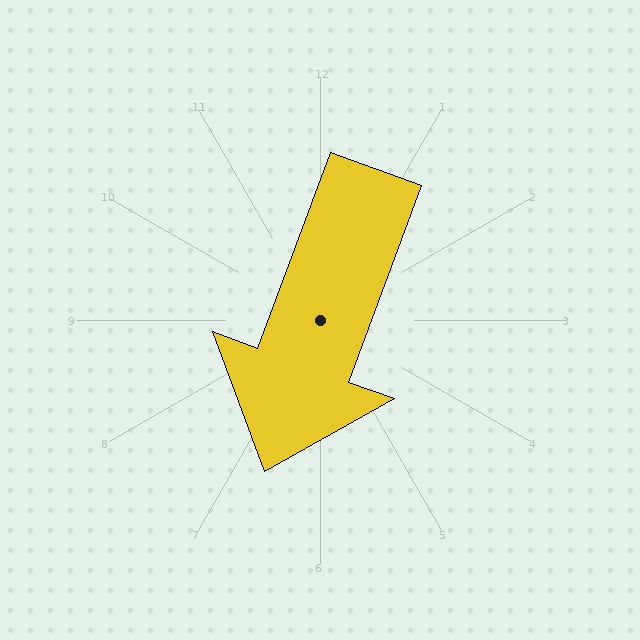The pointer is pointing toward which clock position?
Roughly 7 o'clock.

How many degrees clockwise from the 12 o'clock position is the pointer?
Approximately 200 degrees.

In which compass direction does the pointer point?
South.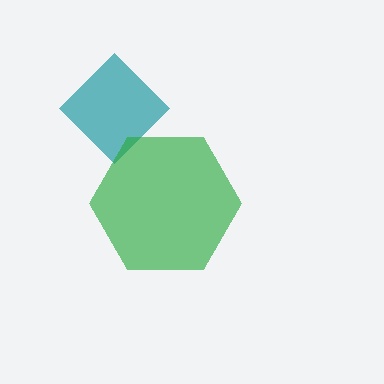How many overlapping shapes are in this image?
There are 2 overlapping shapes in the image.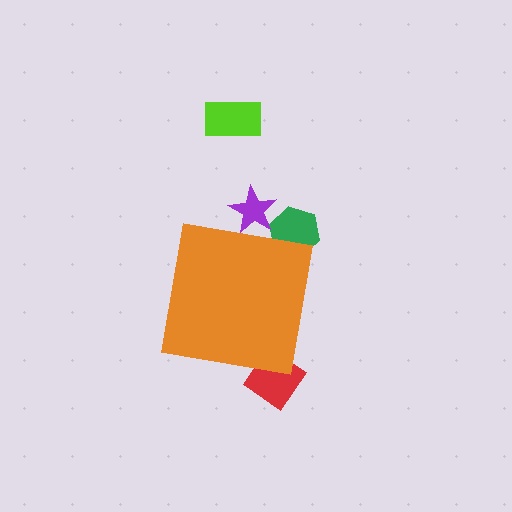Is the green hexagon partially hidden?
Yes, the green hexagon is partially hidden behind the orange square.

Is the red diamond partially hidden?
Yes, the red diamond is partially hidden behind the orange square.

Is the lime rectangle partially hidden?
No, the lime rectangle is fully visible.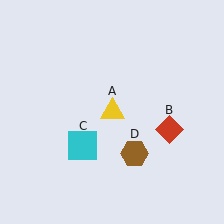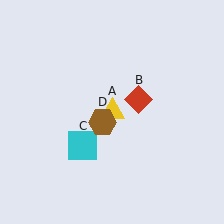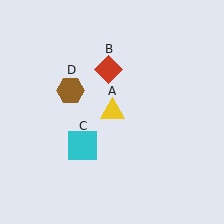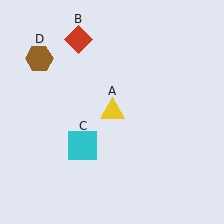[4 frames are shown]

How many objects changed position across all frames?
2 objects changed position: red diamond (object B), brown hexagon (object D).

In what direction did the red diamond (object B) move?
The red diamond (object B) moved up and to the left.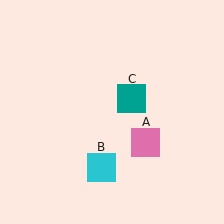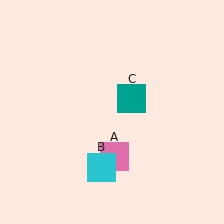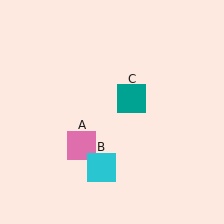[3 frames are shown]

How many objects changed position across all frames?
1 object changed position: pink square (object A).